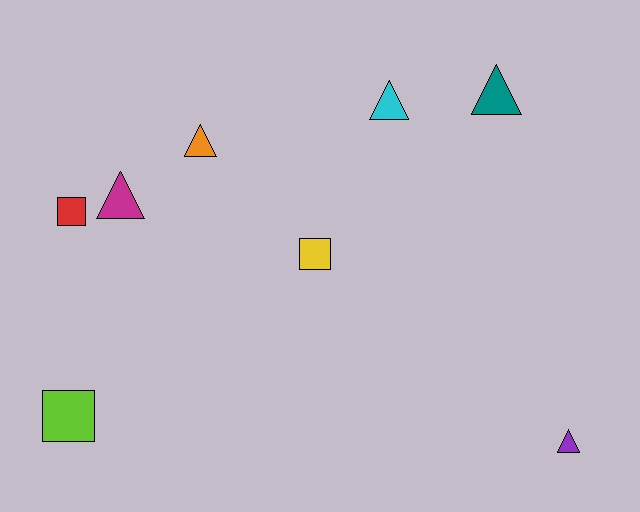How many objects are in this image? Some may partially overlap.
There are 8 objects.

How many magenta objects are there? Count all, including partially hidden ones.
There is 1 magenta object.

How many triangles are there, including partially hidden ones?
There are 5 triangles.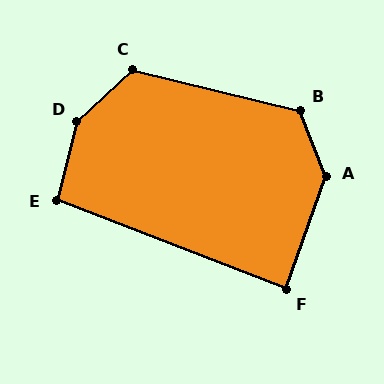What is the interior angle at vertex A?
Approximately 139 degrees (obtuse).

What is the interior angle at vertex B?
Approximately 125 degrees (obtuse).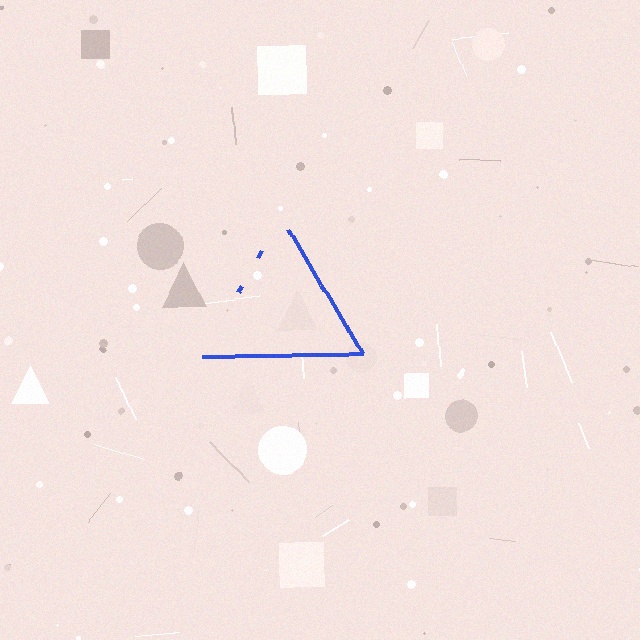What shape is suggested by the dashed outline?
The dashed outline suggests a triangle.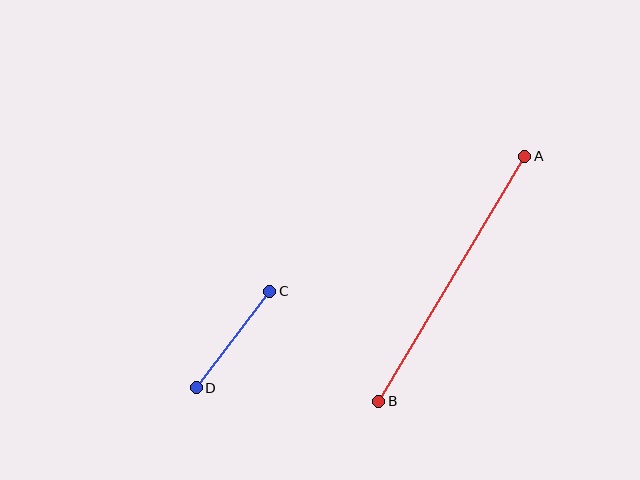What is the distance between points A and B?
The distance is approximately 285 pixels.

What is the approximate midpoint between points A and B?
The midpoint is at approximately (452, 279) pixels.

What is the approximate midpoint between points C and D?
The midpoint is at approximately (233, 339) pixels.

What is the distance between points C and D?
The distance is approximately 121 pixels.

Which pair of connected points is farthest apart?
Points A and B are farthest apart.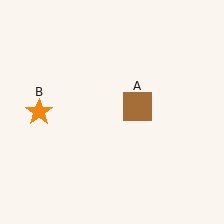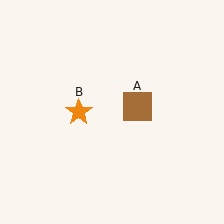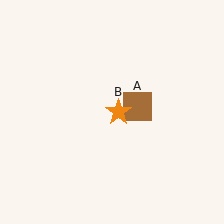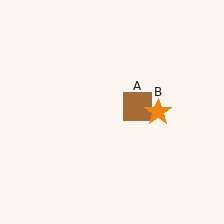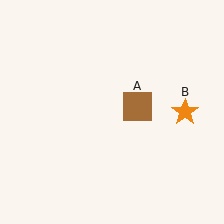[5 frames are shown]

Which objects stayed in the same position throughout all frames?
Brown square (object A) remained stationary.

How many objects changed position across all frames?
1 object changed position: orange star (object B).